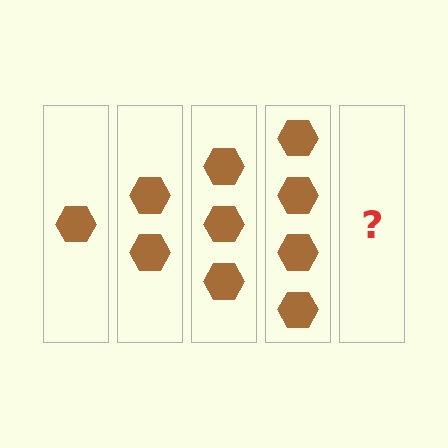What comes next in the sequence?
The next element should be 5 hexagons.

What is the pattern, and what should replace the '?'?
The pattern is that each step adds one more hexagon. The '?' should be 5 hexagons.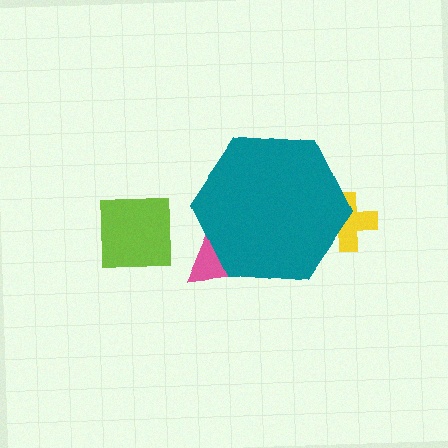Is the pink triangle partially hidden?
Yes, the pink triangle is partially hidden behind the teal hexagon.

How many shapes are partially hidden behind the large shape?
2 shapes are partially hidden.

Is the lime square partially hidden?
No, the lime square is fully visible.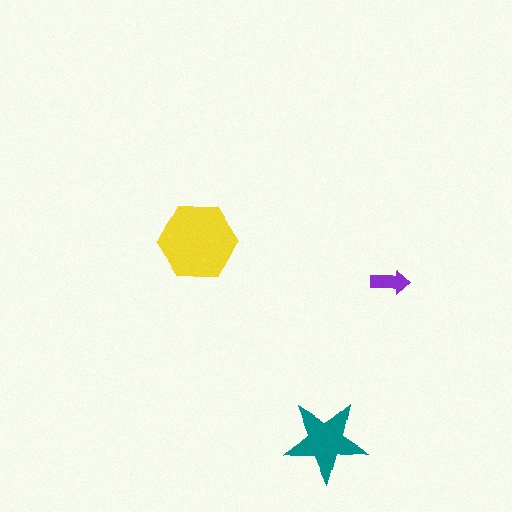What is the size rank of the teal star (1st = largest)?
2nd.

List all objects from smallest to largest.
The purple arrow, the teal star, the yellow hexagon.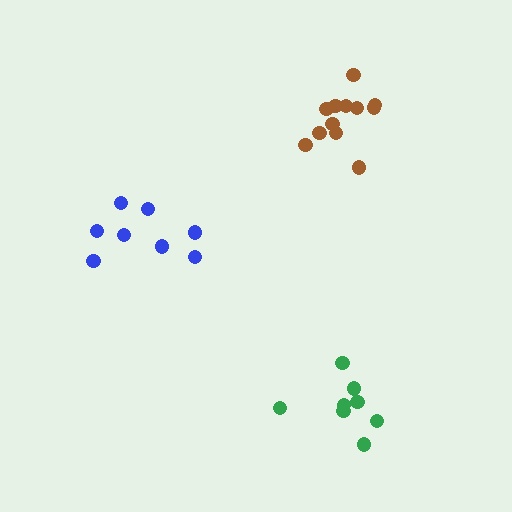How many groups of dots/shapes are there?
There are 3 groups.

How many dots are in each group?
Group 1: 12 dots, Group 2: 8 dots, Group 3: 8 dots (28 total).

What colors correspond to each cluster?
The clusters are colored: brown, green, blue.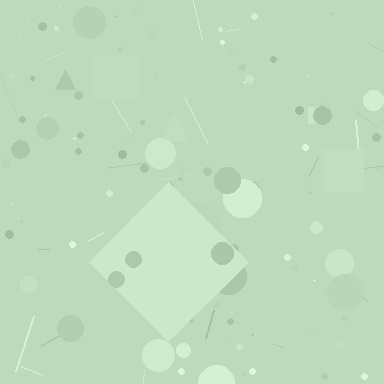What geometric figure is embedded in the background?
A diamond is embedded in the background.